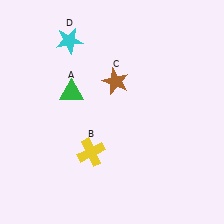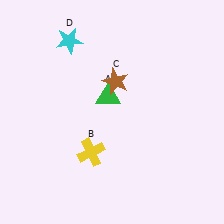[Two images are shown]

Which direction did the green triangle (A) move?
The green triangle (A) moved right.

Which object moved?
The green triangle (A) moved right.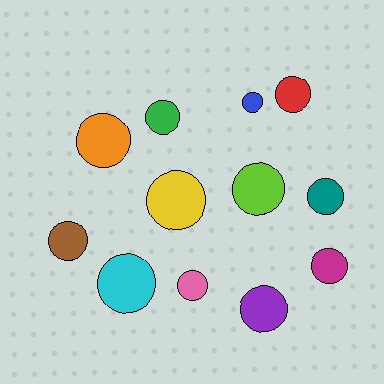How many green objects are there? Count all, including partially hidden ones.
There is 1 green object.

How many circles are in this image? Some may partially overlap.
There are 12 circles.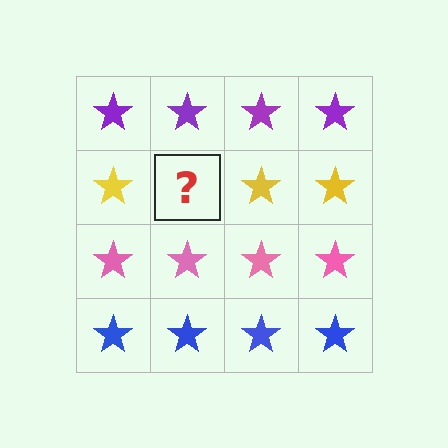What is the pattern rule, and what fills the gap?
The rule is that each row has a consistent color. The gap should be filled with a yellow star.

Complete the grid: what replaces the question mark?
The question mark should be replaced with a yellow star.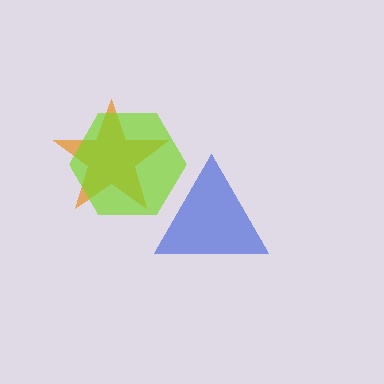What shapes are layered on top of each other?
The layered shapes are: an orange star, a blue triangle, a lime hexagon.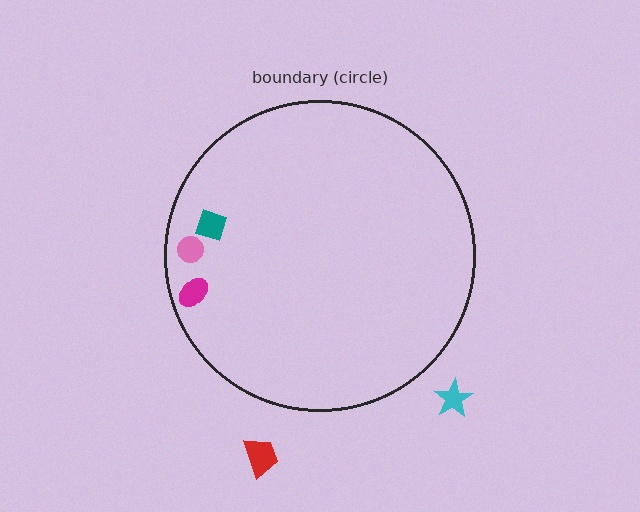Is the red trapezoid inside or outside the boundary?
Outside.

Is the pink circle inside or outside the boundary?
Inside.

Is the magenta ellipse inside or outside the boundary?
Inside.